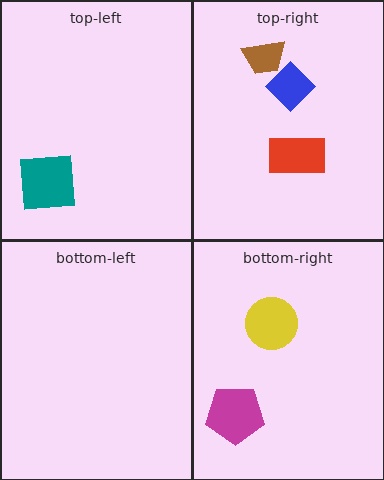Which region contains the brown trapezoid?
The top-right region.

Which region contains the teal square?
The top-left region.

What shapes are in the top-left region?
The teal square.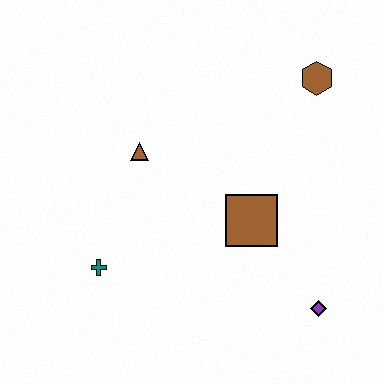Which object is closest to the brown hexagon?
The brown square is closest to the brown hexagon.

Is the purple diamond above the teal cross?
No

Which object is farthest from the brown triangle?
The purple diamond is farthest from the brown triangle.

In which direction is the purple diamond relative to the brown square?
The purple diamond is below the brown square.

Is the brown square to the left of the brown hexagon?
Yes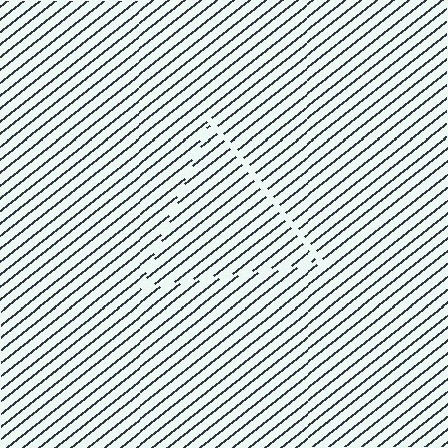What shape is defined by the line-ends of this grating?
An illusory triangle. The interior of the shape contains the same grating, shifted by half a period — the contour is defined by the phase discontinuity where line-ends from the inner and outer gratings abut.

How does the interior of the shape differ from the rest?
The interior of the shape contains the same grating, shifted by half a period — the contour is defined by the phase discontinuity where line-ends from the inner and outer gratings abut.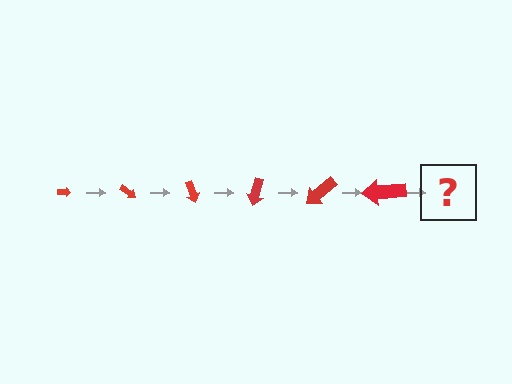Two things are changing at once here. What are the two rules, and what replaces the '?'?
The two rules are that the arrow grows larger each step and it rotates 35 degrees each step. The '?' should be an arrow, larger than the previous one and rotated 210 degrees from the start.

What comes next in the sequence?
The next element should be an arrow, larger than the previous one and rotated 210 degrees from the start.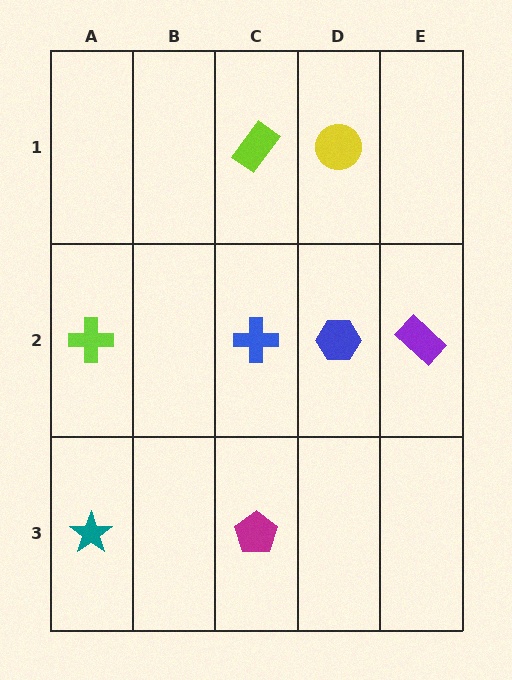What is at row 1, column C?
A lime rectangle.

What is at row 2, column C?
A blue cross.